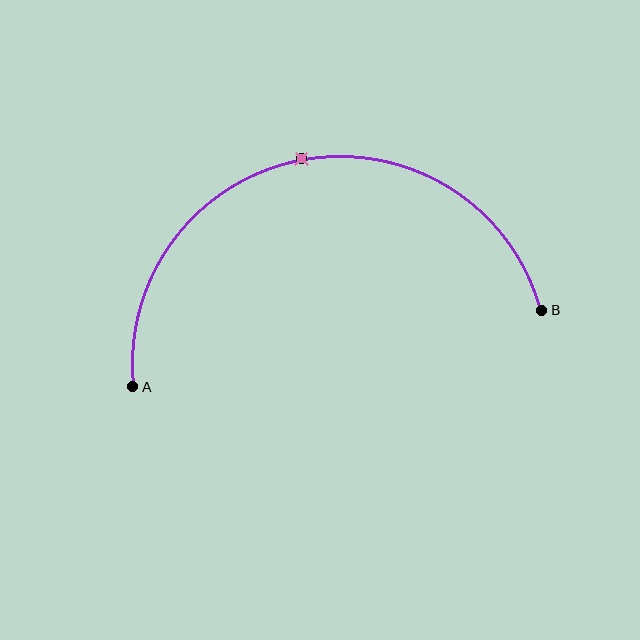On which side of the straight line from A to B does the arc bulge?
The arc bulges above the straight line connecting A and B.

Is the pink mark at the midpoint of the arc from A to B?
Yes. The pink mark lies on the arc at equal arc-length from both A and B — it is the arc midpoint.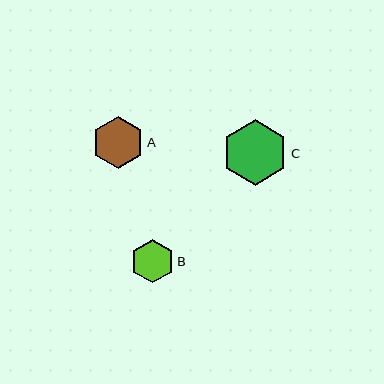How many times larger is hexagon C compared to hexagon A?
Hexagon C is approximately 1.3 times the size of hexagon A.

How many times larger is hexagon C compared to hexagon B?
Hexagon C is approximately 1.5 times the size of hexagon B.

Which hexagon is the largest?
Hexagon C is the largest with a size of approximately 65 pixels.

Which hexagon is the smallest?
Hexagon B is the smallest with a size of approximately 43 pixels.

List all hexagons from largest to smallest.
From largest to smallest: C, A, B.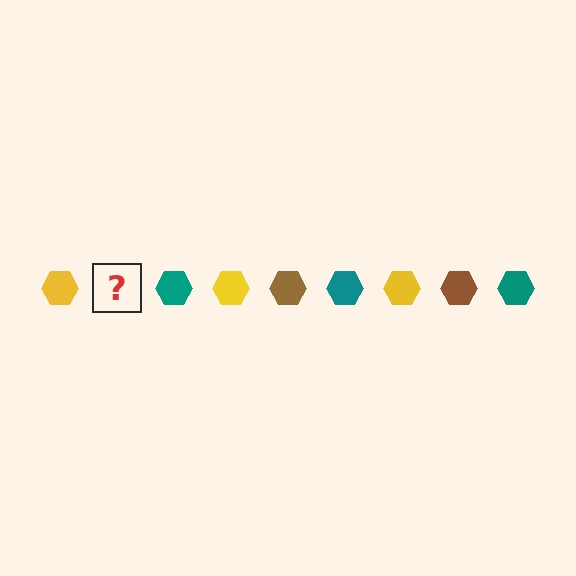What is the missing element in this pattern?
The missing element is a brown hexagon.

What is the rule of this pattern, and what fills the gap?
The rule is that the pattern cycles through yellow, brown, teal hexagons. The gap should be filled with a brown hexagon.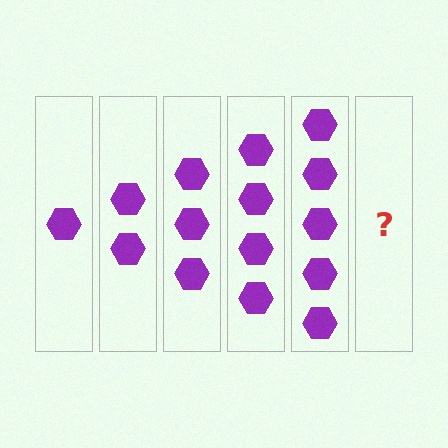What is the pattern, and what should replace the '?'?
The pattern is that each step adds one more hexagon. The '?' should be 6 hexagons.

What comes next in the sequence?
The next element should be 6 hexagons.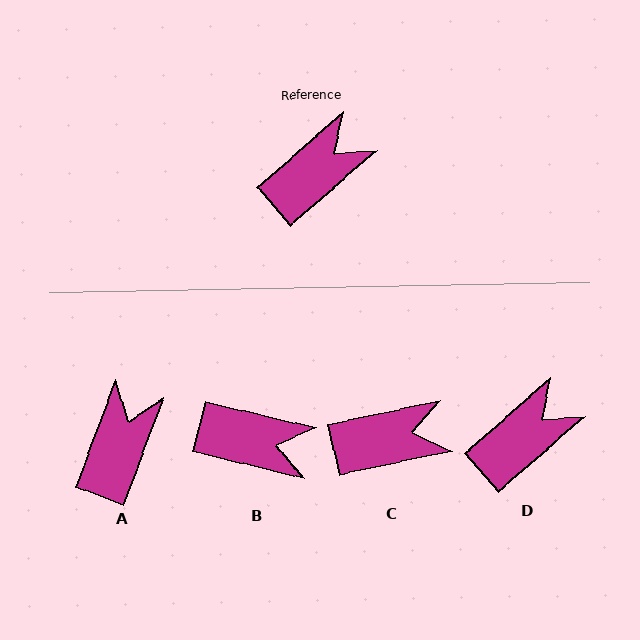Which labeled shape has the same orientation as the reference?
D.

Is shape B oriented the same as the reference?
No, it is off by about 54 degrees.